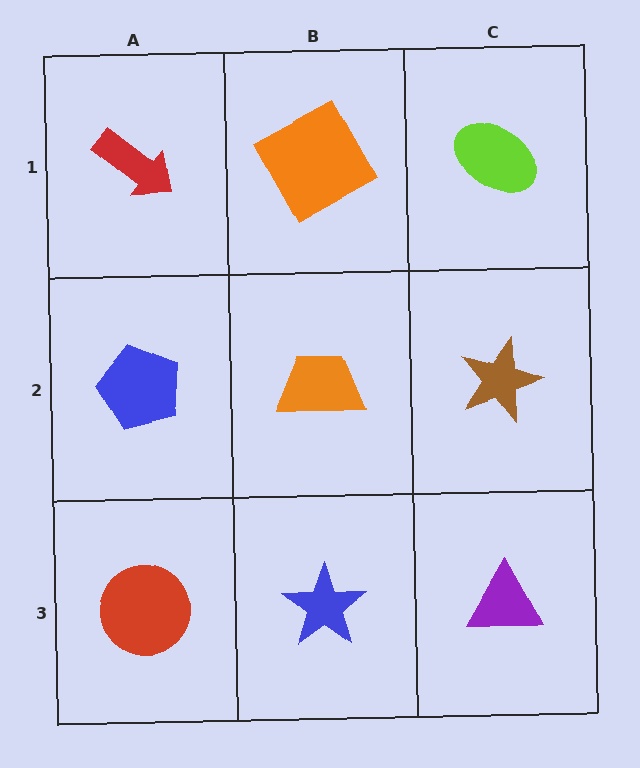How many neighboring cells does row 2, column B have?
4.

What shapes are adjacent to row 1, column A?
A blue pentagon (row 2, column A), an orange square (row 1, column B).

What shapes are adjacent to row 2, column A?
A red arrow (row 1, column A), a red circle (row 3, column A), an orange trapezoid (row 2, column B).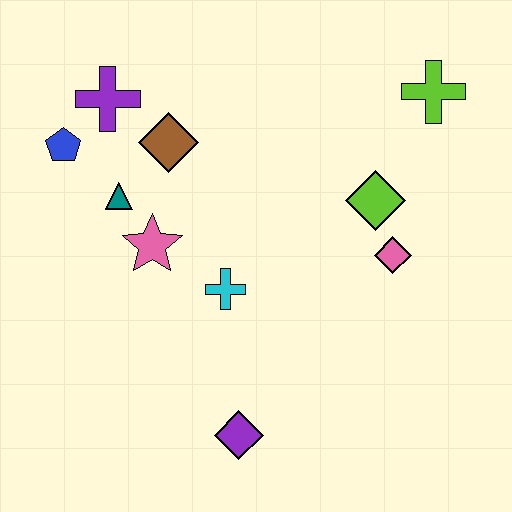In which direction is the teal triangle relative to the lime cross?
The teal triangle is to the left of the lime cross.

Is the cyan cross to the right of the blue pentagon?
Yes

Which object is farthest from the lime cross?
The purple diamond is farthest from the lime cross.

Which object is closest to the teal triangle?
The pink star is closest to the teal triangle.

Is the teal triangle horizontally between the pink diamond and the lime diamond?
No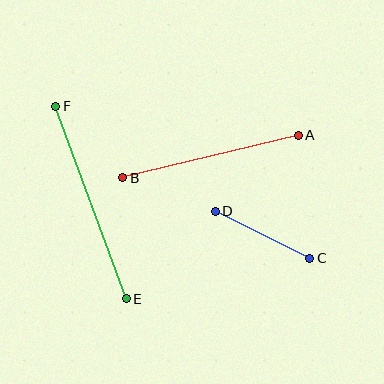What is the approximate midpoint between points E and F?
The midpoint is at approximately (91, 203) pixels.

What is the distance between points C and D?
The distance is approximately 106 pixels.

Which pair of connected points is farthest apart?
Points E and F are farthest apart.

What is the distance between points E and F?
The distance is approximately 205 pixels.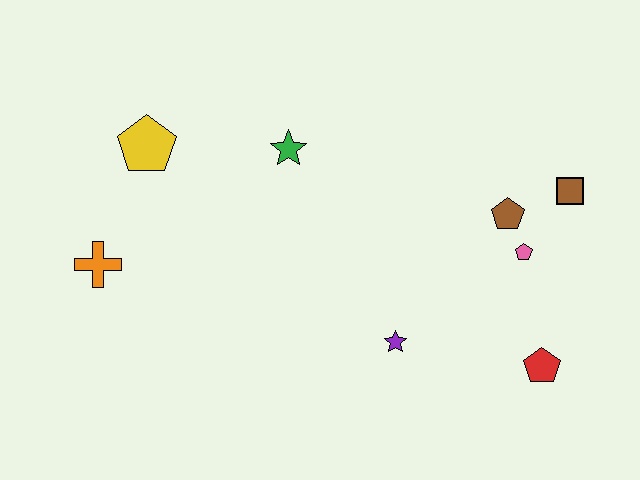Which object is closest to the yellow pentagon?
The orange cross is closest to the yellow pentagon.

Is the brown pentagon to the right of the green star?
Yes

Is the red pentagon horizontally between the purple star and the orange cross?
No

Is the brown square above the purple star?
Yes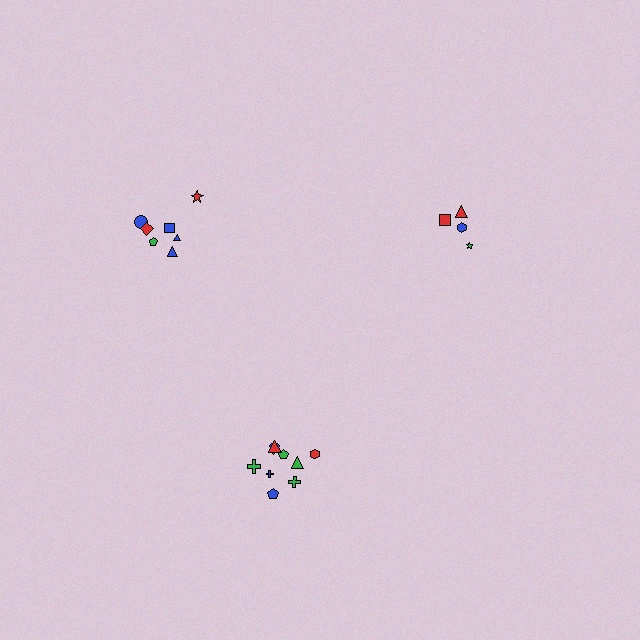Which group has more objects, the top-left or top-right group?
The top-left group.